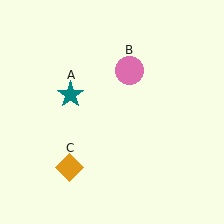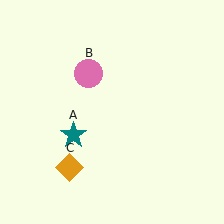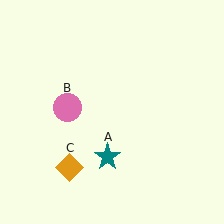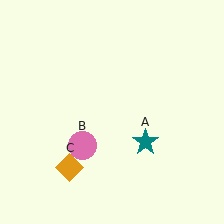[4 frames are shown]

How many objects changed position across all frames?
2 objects changed position: teal star (object A), pink circle (object B).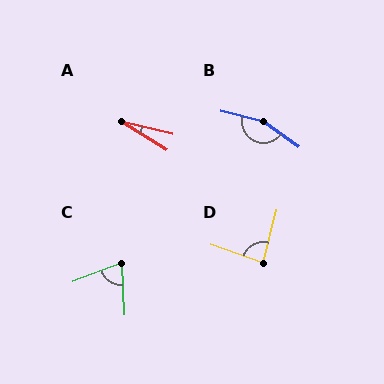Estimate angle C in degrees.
Approximately 72 degrees.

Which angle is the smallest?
A, at approximately 18 degrees.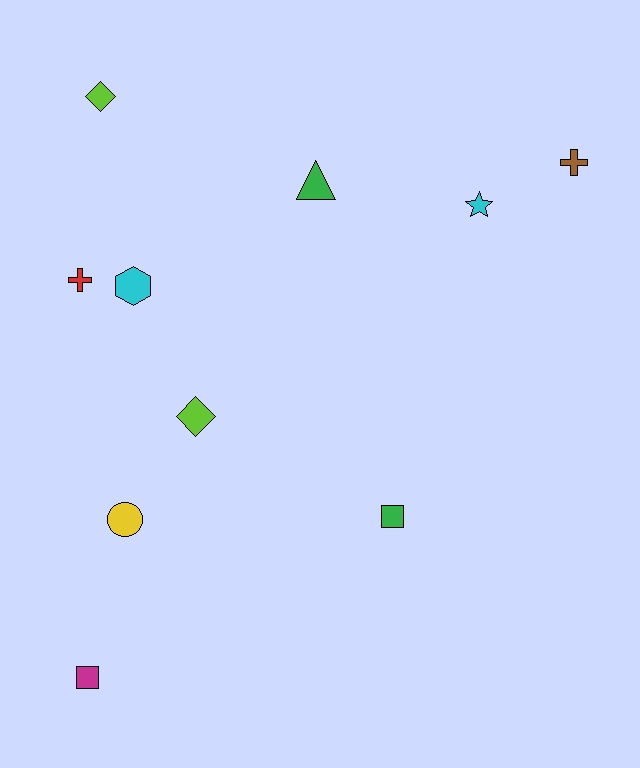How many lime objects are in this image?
There are 2 lime objects.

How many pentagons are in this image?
There are no pentagons.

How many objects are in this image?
There are 10 objects.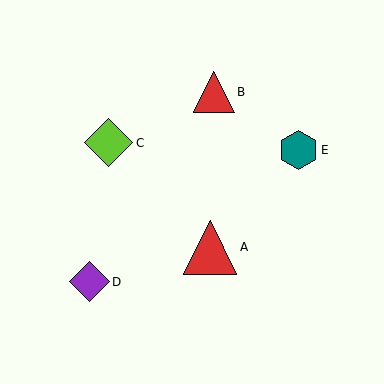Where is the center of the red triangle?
The center of the red triangle is at (210, 247).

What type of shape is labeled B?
Shape B is a red triangle.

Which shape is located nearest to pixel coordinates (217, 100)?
The red triangle (labeled B) at (214, 92) is nearest to that location.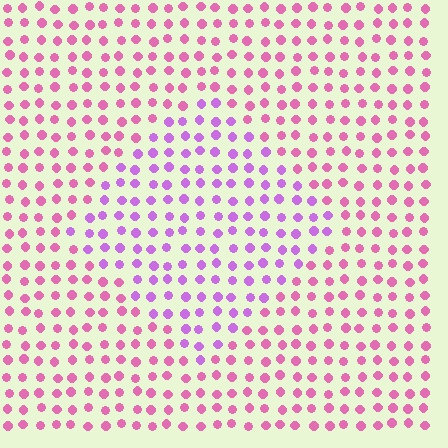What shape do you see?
I see a diamond.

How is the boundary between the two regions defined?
The boundary is defined purely by a slight shift in hue (about 38 degrees). Spacing, size, and orientation are identical on both sides.